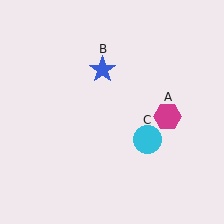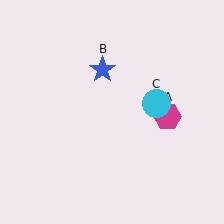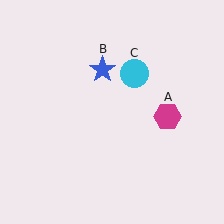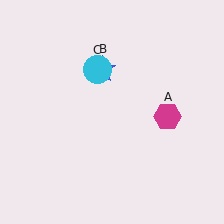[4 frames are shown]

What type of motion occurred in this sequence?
The cyan circle (object C) rotated counterclockwise around the center of the scene.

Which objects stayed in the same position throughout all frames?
Magenta hexagon (object A) and blue star (object B) remained stationary.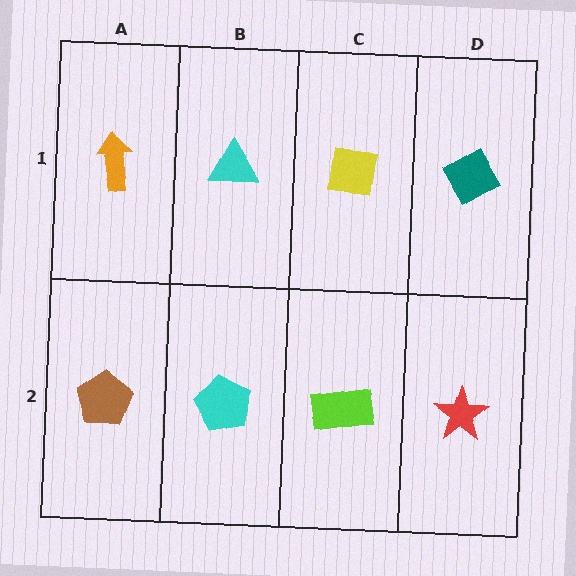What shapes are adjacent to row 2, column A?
An orange arrow (row 1, column A), a cyan pentagon (row 2, column B).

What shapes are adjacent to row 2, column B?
A cyan triangle (row 1, column B), a brown pentagon (row 2, column A), a lime rectangle (row 2, column C).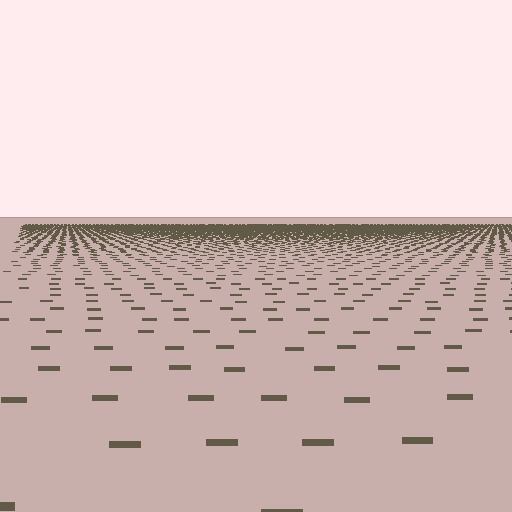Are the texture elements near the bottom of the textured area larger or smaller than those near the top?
Larger. Near the bottom, elements are closer to the viewer and appear at a bigger on-screen size.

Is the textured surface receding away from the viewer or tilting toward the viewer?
The surface is receding away from the viewer. Texture elements get smaller and denser toward the top.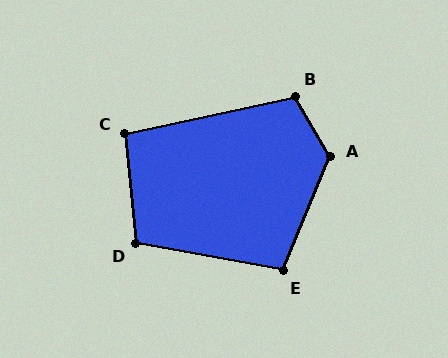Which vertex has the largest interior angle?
A, at approximately 127 degrees.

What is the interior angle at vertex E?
Approximately 102 degrees (obtuse).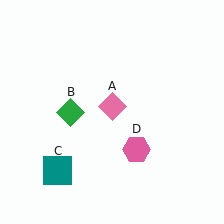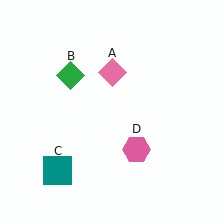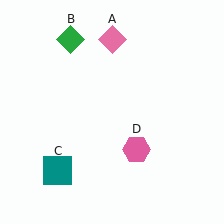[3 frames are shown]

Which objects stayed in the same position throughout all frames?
Teal square (object C) and pink hexagon (object D) remained stationary.